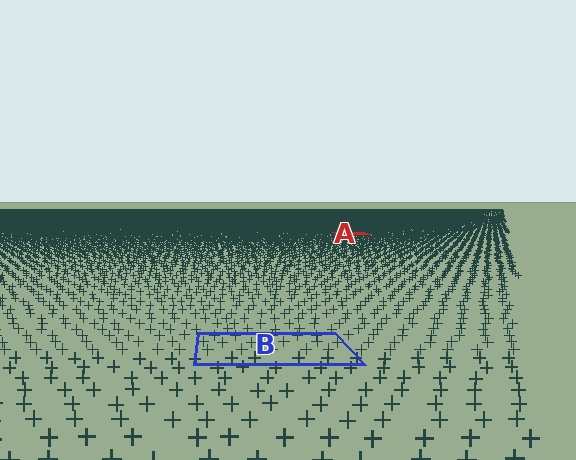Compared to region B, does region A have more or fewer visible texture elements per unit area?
Region A has more texture elements per unit area — they are packed more densely because it is farther away.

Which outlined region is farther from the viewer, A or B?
Region A is farther from the viewer — the texture elements inside it appear smaller and more densely packed.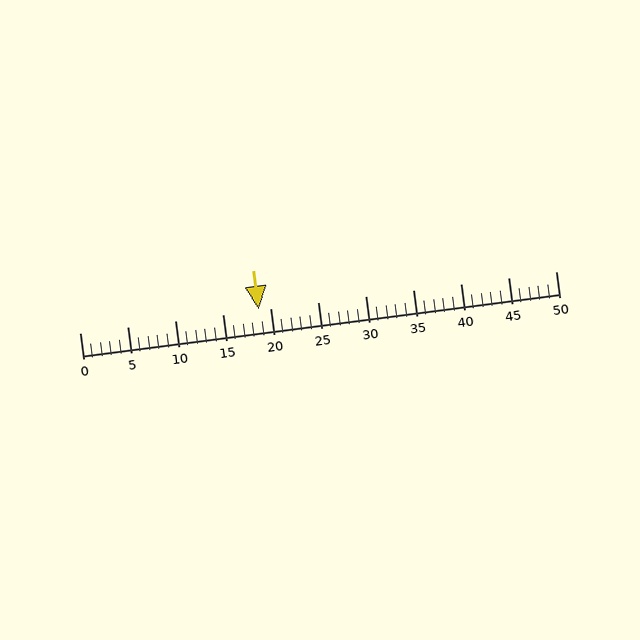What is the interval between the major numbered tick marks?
The major tick marks are spaced 5 units apart.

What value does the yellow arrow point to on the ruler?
The yellow arrow points to approximately 19.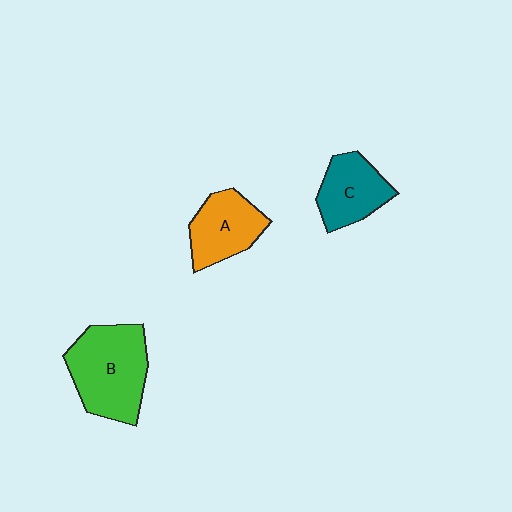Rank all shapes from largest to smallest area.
From largest to smallest: B (green), A (orange), C (teal).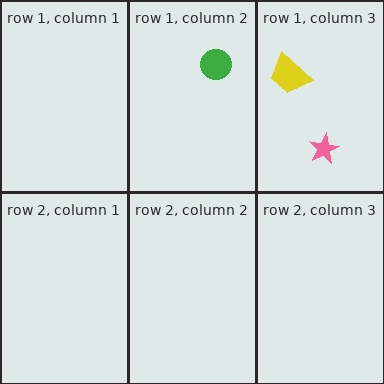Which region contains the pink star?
The row 1, column 3 region.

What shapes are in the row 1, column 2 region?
The green circle.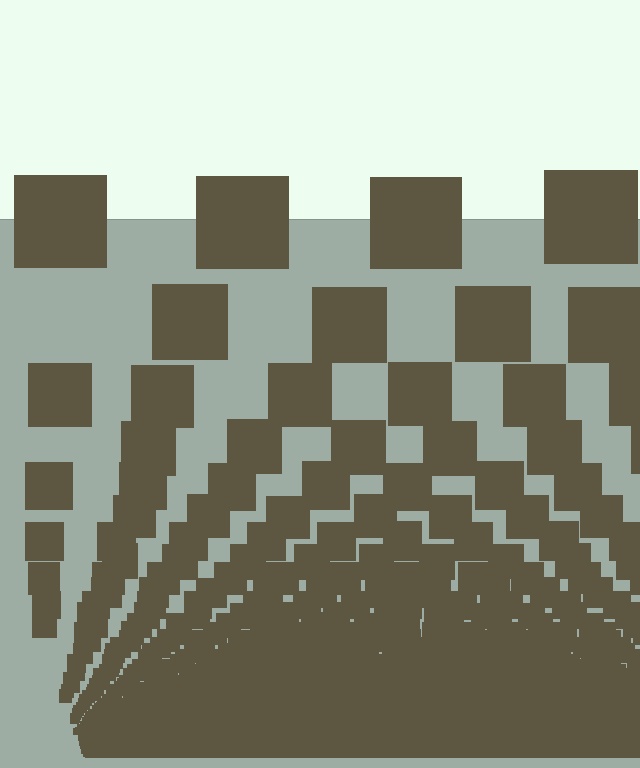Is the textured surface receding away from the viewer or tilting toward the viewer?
The surface appears to tilt toward the viewer. Texture elements get larger and sparser toward the top.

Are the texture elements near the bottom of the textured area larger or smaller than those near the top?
Smaller. The gradient is inverted — elements near the bottom are smaller and denser.